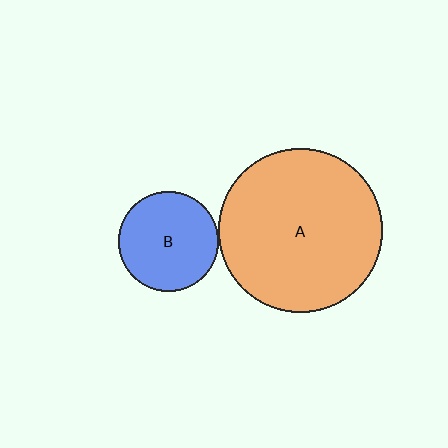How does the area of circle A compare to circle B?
Approximately 2.7 times.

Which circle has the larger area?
Circle A (orange).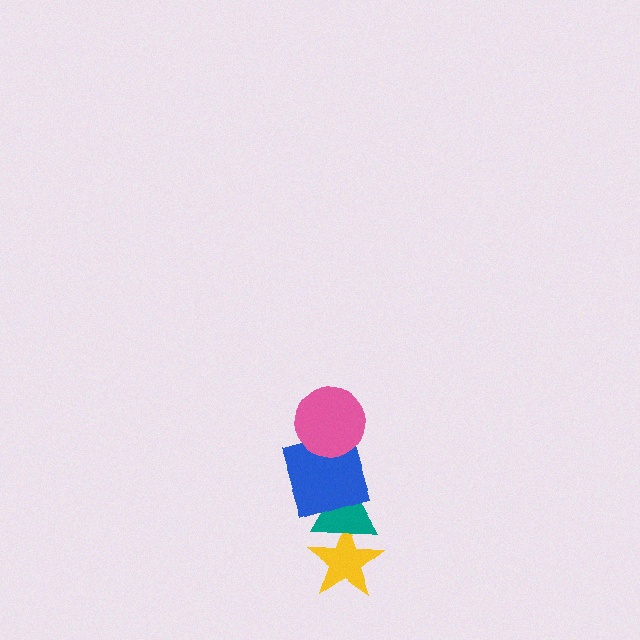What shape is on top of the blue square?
The pink circle is on top of the blue square.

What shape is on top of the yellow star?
The teal triangle is on top of the yellow star.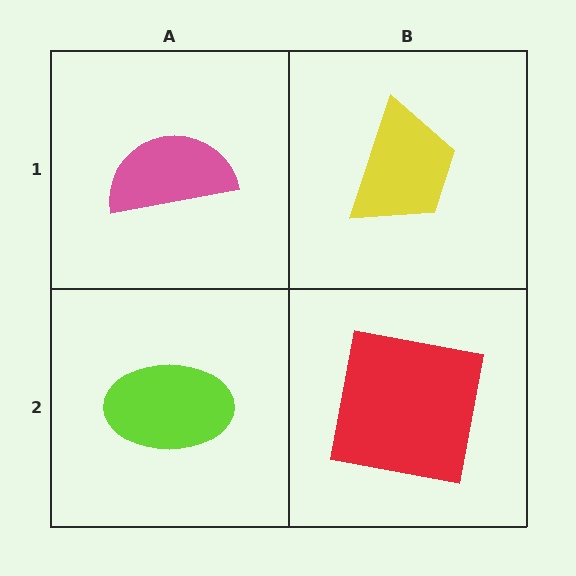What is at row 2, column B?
A red square.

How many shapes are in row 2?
2 shapes.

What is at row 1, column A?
A pink semicircle.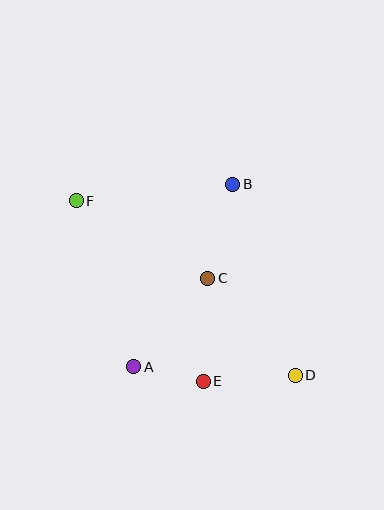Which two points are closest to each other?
Points A and E are closest to each other.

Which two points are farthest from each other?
Points D and F are farthest from each other.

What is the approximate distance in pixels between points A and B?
The distance between A and B is approximately 208 pixels.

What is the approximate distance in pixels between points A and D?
The distance between A and D is approximately 161 pixels.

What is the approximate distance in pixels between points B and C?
The distance between B and C is approximately 97 pixels.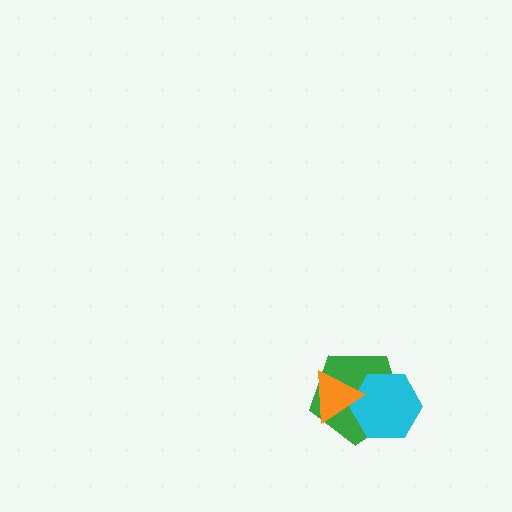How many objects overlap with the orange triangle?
2 objects overlap with the orange triangle.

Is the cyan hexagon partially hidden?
Yes, it is partially covered by another shape.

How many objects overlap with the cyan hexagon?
2 objects overlap with the cyan hexagon.